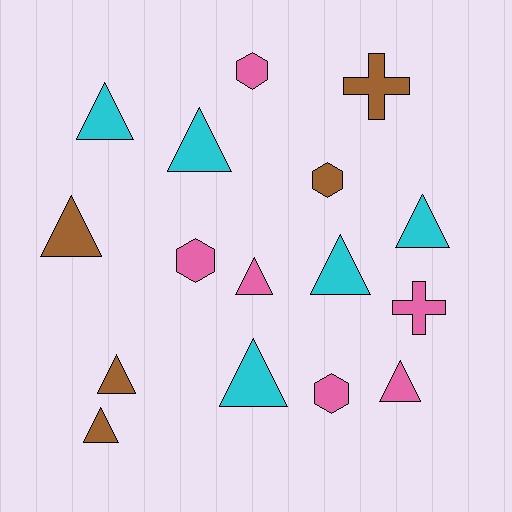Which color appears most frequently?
Pink, with 6 objects.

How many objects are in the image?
There are 16 objects.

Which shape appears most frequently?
Triangle, with 10 objects.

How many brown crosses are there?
There is 1 brown cross.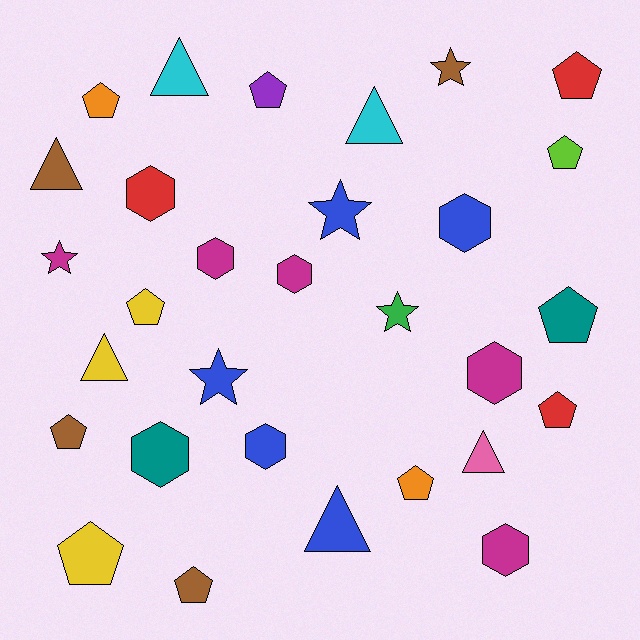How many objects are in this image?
There are 30 objects.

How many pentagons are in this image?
There are 11 pentagons.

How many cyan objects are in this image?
There are 2 cyan objects.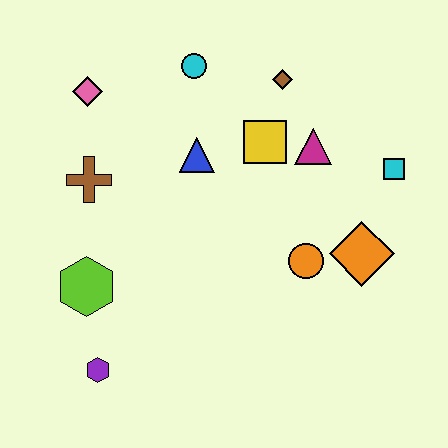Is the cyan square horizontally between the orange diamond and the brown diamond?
No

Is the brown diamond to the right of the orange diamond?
No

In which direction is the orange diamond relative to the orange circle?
The orange diamond is to the right of the orange circle.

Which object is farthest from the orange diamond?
The pink diamond is farthest from the orange diamond.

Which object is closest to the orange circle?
The orange diamond is closest to the orange circle.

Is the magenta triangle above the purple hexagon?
Yes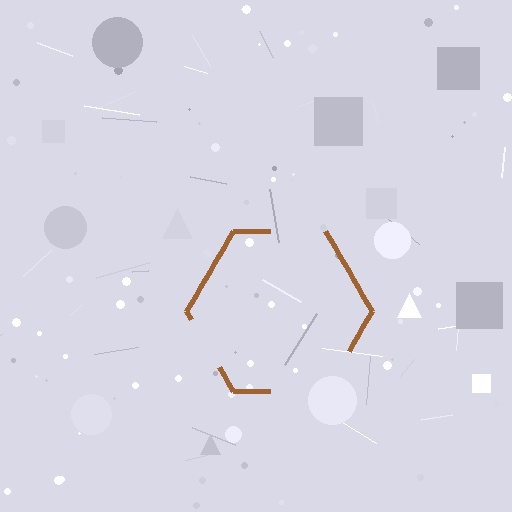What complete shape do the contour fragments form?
The contour fragments form a hexagon.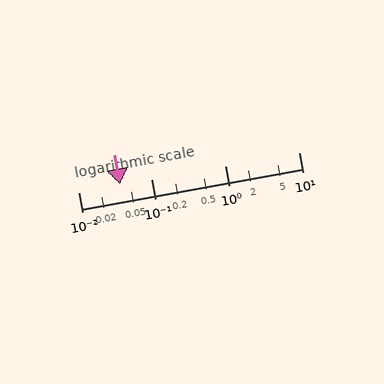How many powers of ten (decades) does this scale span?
The scale spans 3 decades, from 0.01 to 10.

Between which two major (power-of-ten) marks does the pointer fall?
The pointer is between 0.01 and 0.1.